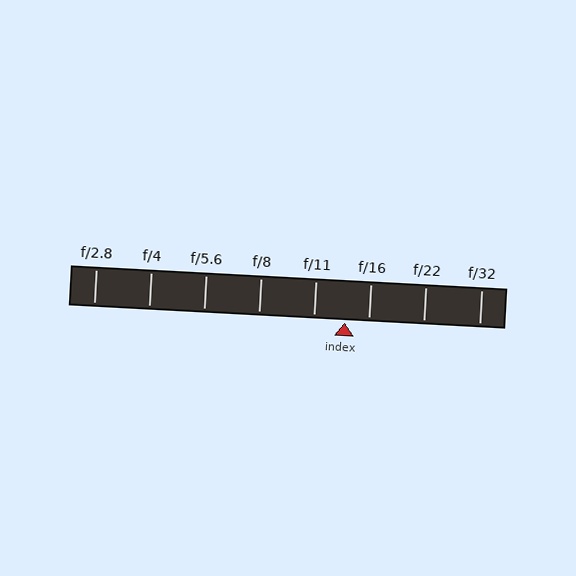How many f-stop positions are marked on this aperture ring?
There are 8 f-stop positions marked.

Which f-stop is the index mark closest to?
The index mark is closest to f/16.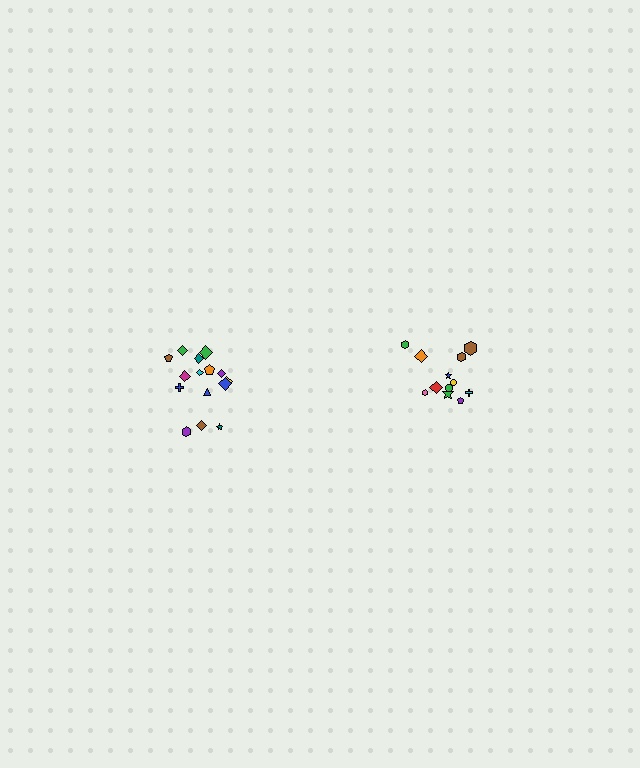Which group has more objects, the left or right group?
The left group.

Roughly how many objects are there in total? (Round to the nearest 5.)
Roughly 25 objects in total.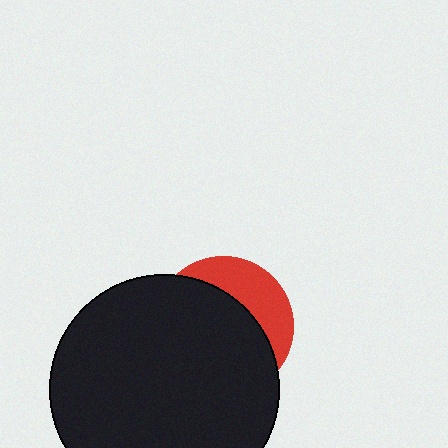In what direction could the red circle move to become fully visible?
The red circle could move toward the upper-right. That would shift it out from behind the black circle entirely.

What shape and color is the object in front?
The object in front is a black circle.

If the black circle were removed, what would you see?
You would see the complete red circle.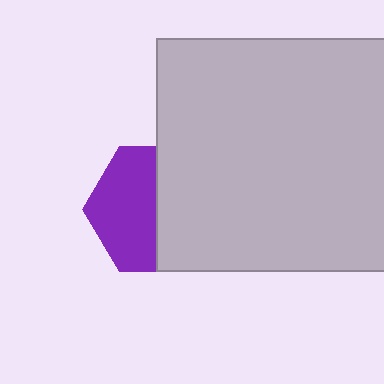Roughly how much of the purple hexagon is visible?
About half of it is visible (roughly 50%).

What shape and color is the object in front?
The object in front is a light gray square.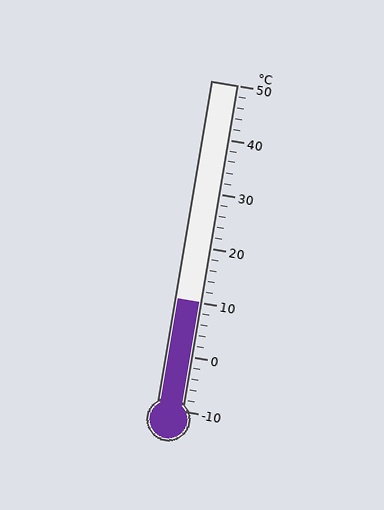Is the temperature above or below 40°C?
The temperature is below 40°C.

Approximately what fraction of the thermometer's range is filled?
The thermometer is filled to approximately 35% of its range.